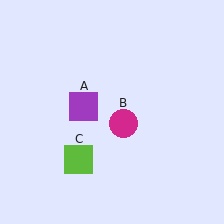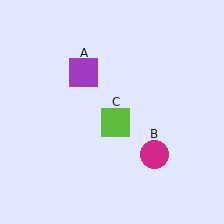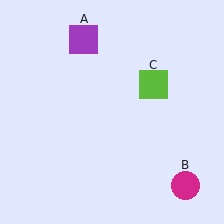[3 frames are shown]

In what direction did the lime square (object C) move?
The lime square (object C) moved up and to the right.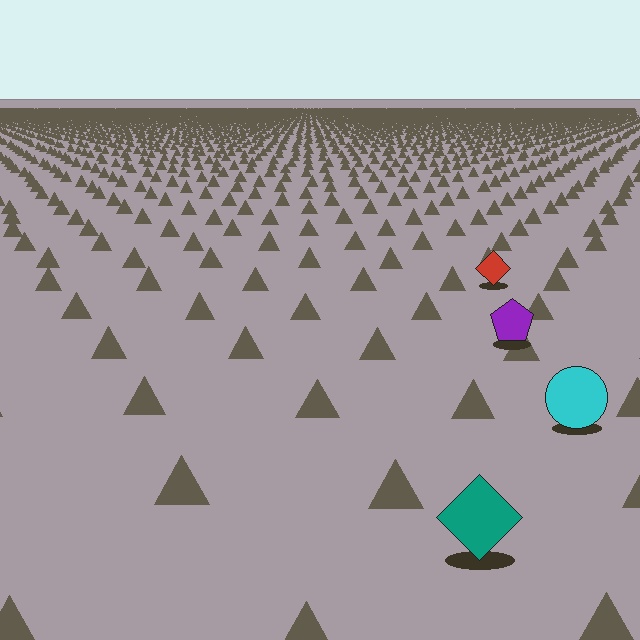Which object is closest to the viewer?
The teal diamond is closest. The texture marks near it are larger and more spread out.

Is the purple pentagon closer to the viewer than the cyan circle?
No. The cyan circle is closer — you can tell from the texture gradient: the ground texture is coarser near it.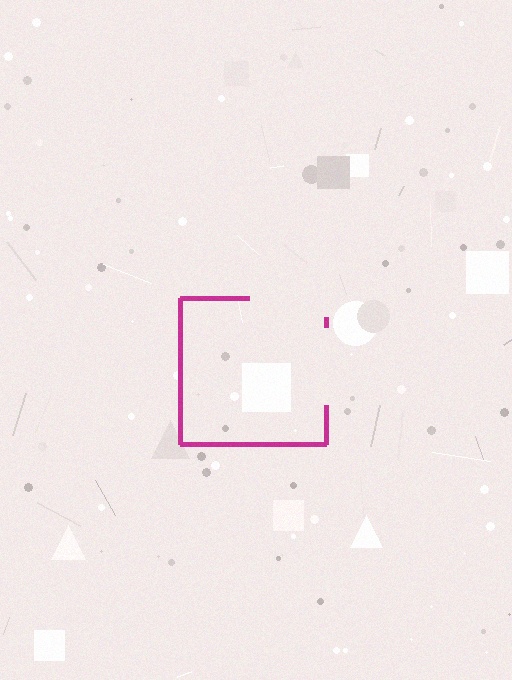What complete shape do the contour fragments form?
The contour fragments form a square.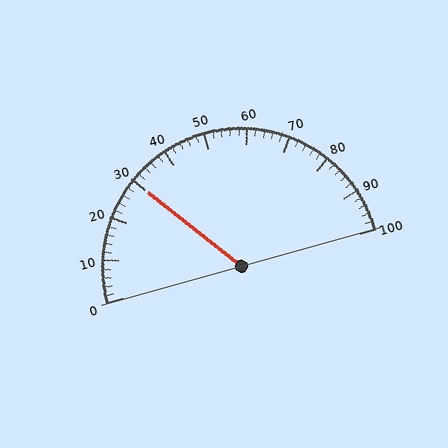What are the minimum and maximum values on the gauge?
The gauge ranges from 0 to 100.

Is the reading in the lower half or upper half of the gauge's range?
The reading is in the lower half of the range (0 to 100).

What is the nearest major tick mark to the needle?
The nearest major tick mark is 30.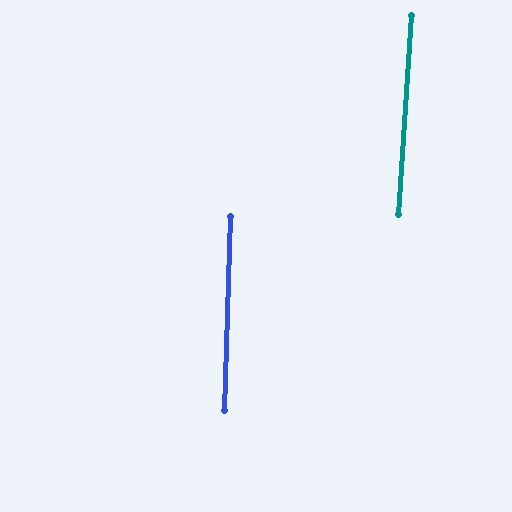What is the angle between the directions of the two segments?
Approximately 2 degrees.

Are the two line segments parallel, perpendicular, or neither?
Parallel — their directions differ by only 1.9°.